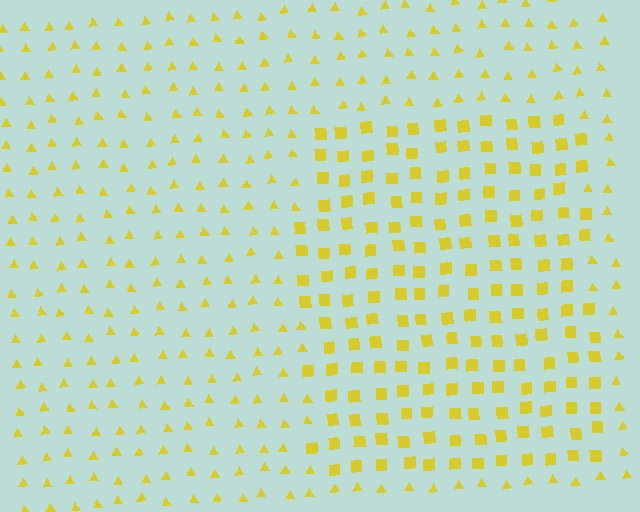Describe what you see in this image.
The image is filled with small yellow elements arranged in a uniform grid. A rectangle-shaped region contains squares, while the surrounding area contains triangles. The boundary is defined purely by the change in element shape.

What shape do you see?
I see a rectangle.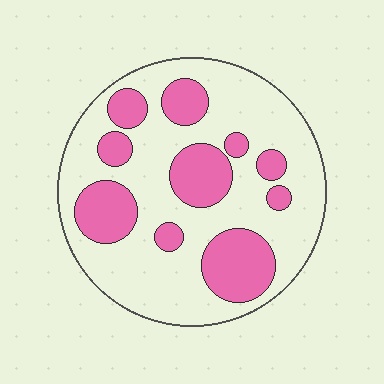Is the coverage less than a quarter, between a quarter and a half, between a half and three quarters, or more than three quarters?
Between a quarter and a half.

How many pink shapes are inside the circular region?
10.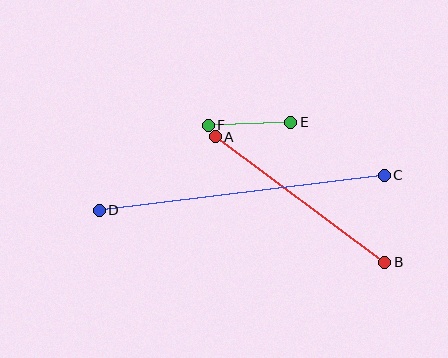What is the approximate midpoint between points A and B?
The midpoint is at approximately (300, 199) pixels.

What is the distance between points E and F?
The distance is approximately 83 pixels.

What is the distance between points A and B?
The distance is approximately 211 pixels.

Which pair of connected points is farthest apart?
Points C and D are farthest apart.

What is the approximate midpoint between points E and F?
The midpoint is at approximately (250, 124) pixels.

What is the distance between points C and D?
The distance is approximately 287 pixels.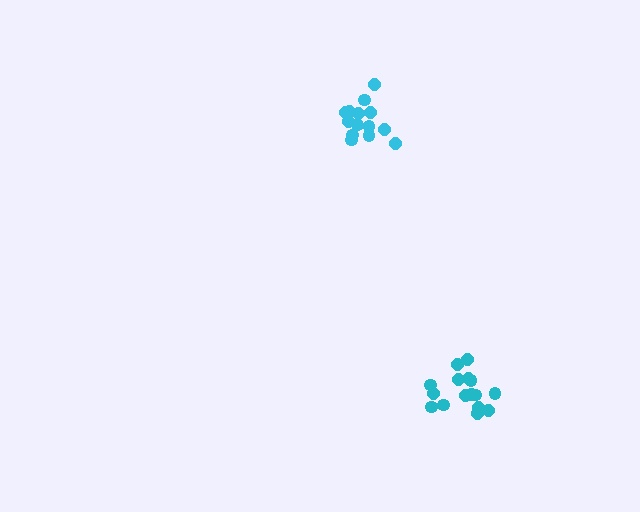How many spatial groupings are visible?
There are 2 spatial groupings.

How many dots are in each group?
Group 1: 16 dots, Group 2: 14 dots (30 total).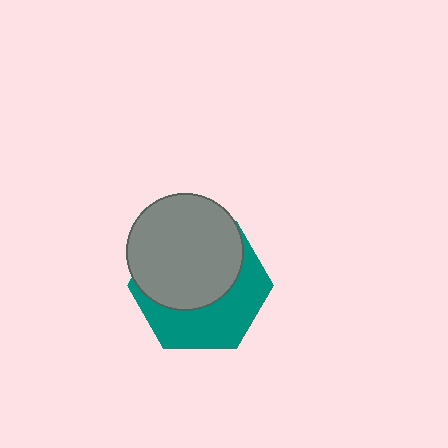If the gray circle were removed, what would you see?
You would see the complete teal hexagon.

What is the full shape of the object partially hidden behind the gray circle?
The partially hidden object is a teal hexagon.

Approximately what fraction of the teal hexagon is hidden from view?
Roughly 56% of the teal hexagon is hidden behind the gray circle.